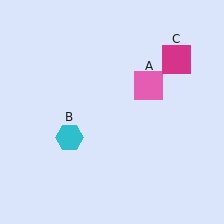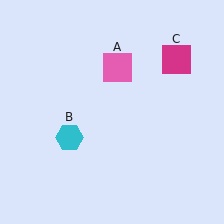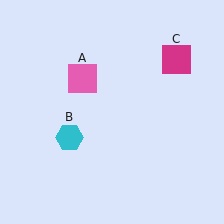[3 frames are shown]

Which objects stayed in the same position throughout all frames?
Cyan hexagon (object B) and magenta square (object C) remained stationary.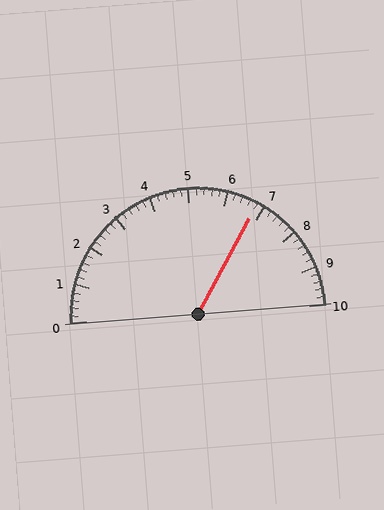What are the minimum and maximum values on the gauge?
The gauge ranges from 0 to 10.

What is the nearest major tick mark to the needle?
The nearest major tick mark is 7.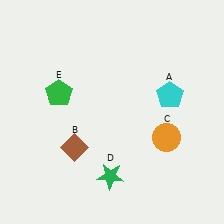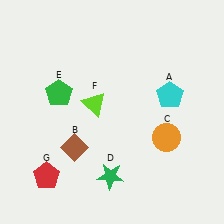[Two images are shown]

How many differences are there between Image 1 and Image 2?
There are 2 differences between the two images.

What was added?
A lime triangle (F), a red pentagon (G) were added in Image 2.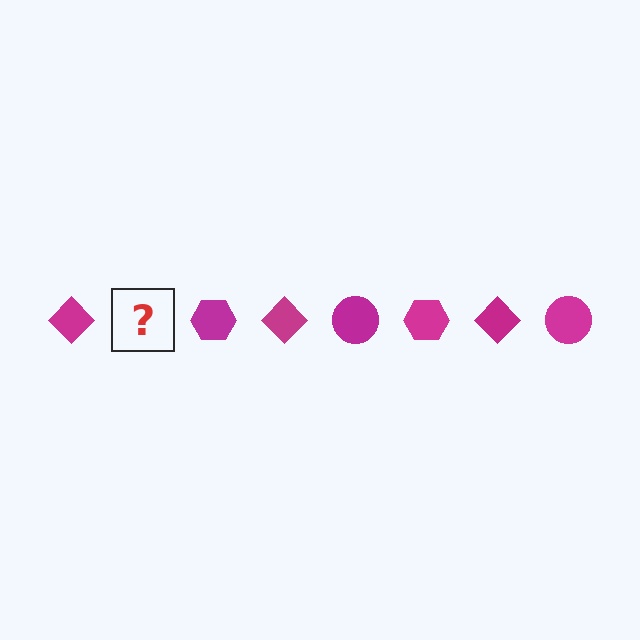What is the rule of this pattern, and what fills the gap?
The rule is that the pattern cycles through diamond, circle, hexagon shapes in magenta. The gap should be filled with a magenta circle.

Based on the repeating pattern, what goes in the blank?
The blank should be a magenta circle.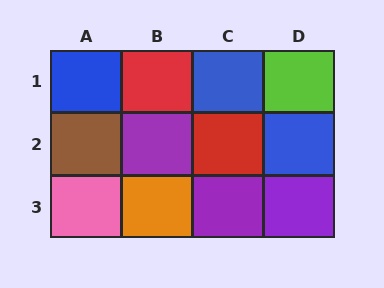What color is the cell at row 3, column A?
Pink.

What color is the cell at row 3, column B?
Orange.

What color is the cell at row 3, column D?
Purple.